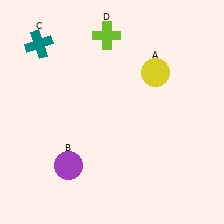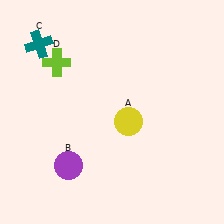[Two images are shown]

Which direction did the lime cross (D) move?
The lime cross (D) moved left.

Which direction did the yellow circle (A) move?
The yellow circle (A) moved down.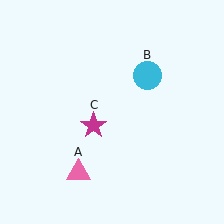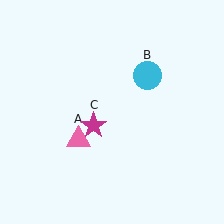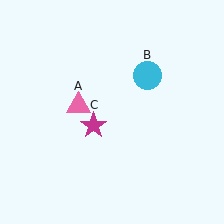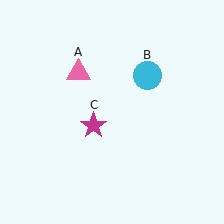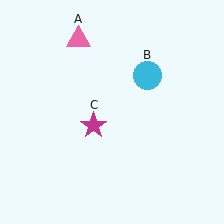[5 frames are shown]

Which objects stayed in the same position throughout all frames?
Cyan circle (object B) and magenta star (object C) remained stationary.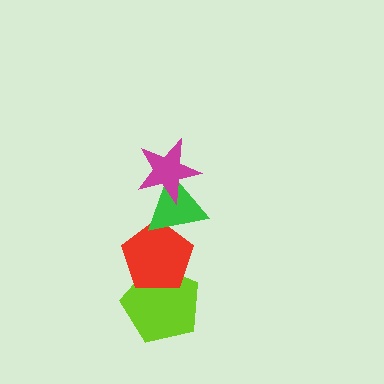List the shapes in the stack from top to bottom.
From top to bottom: the magenta star, the green triangle, the red pentagon, the lime pentagon.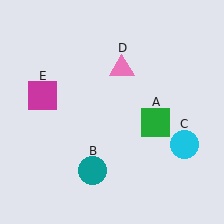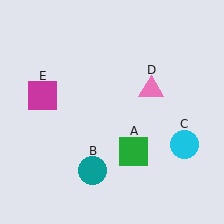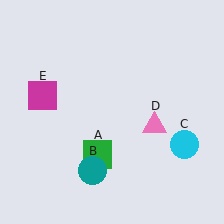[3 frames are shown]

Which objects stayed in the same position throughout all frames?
Teal circle (object B) and cyan circle (object C) and magenta square (object E) remained stationary.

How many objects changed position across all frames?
2 objects changed position: green square (object A), pink triangle (object D).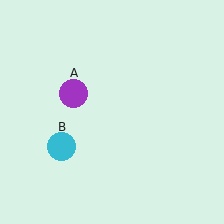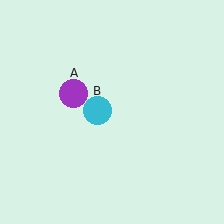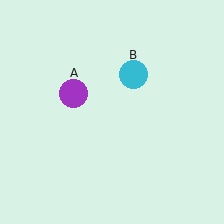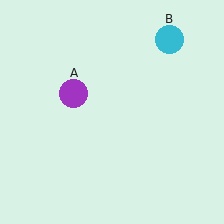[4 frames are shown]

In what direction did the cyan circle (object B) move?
The cyan circle (object B) moved up and to the right.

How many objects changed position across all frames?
1 object changed position: cyan circle (object B).